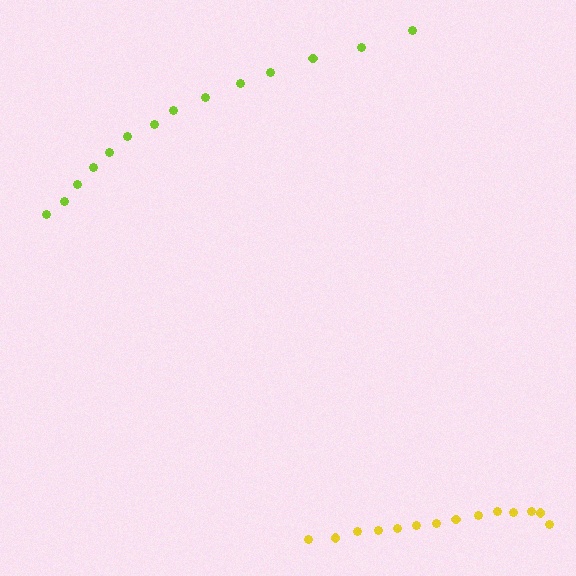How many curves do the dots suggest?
There are 2 distinct paths.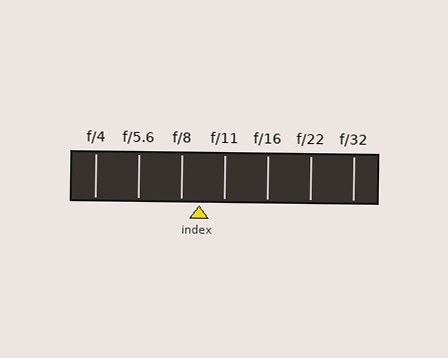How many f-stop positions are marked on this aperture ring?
There are 7 f-stop positions marked.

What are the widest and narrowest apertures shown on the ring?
The widest aperture shown is f/4 and the narrowest is f/32.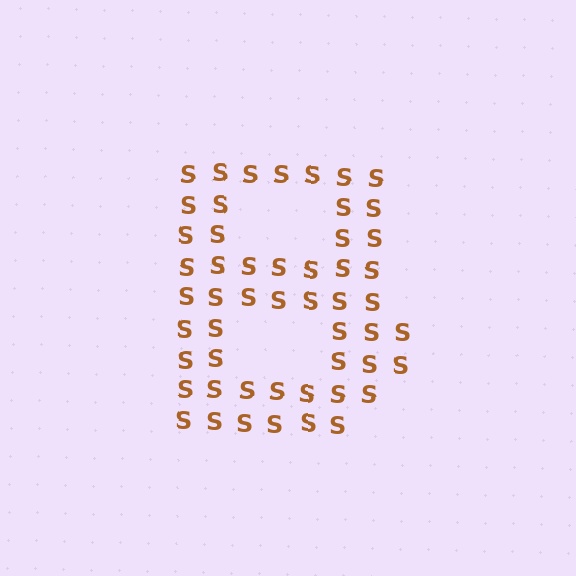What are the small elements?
The small elements are letter S's.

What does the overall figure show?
The overall figure shows the letter B.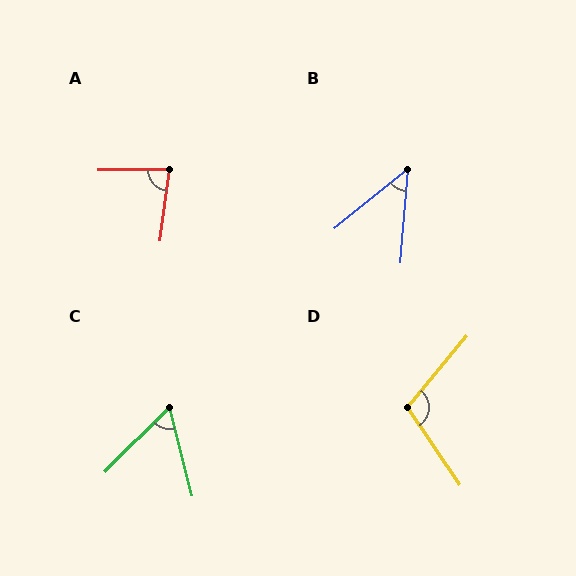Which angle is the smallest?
B, at approximately 46 degrees.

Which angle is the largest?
D, at approximately 106 degrees.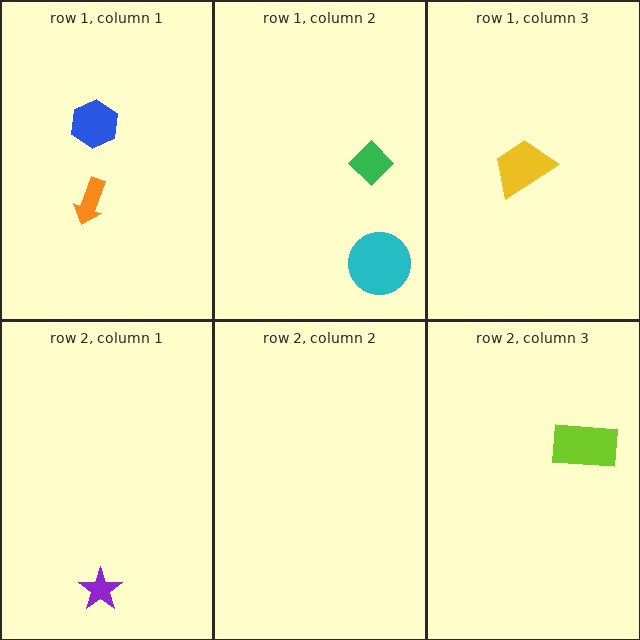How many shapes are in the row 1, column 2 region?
2.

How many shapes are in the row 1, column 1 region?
2.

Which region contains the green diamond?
The row 1, column 2 region.